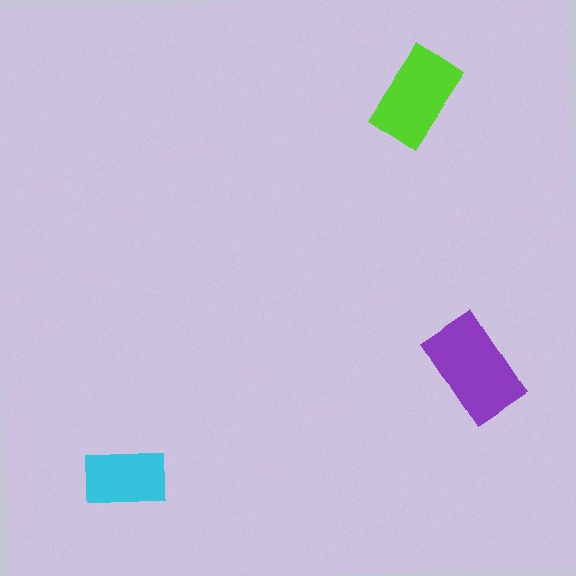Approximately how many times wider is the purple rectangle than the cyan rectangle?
About 1.5 times wider.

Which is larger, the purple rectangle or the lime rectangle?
The purple one.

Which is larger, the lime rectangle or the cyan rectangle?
The lime one.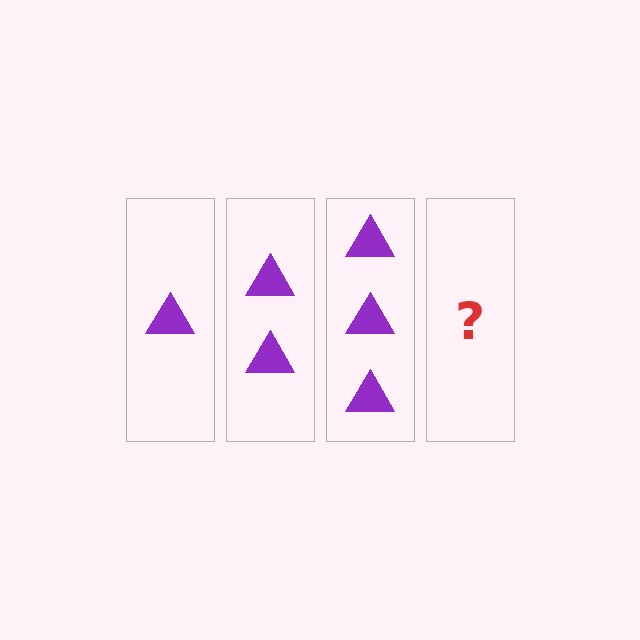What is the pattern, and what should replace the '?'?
The pattern is that each step adds one more triangle. The '?' should be 4 triangles.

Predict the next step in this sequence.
The next step is 4 triangles.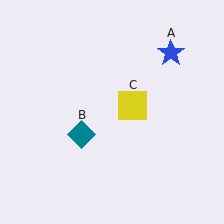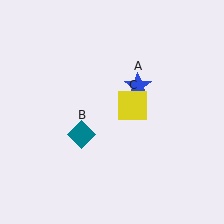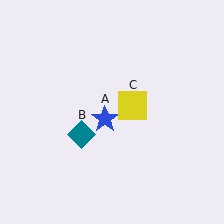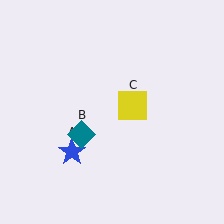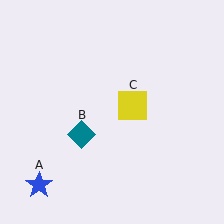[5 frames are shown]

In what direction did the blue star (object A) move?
The blue star (object A) moved down and to the left.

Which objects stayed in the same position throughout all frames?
Teal diamond (object B) and yellow square (object C) remained stationary.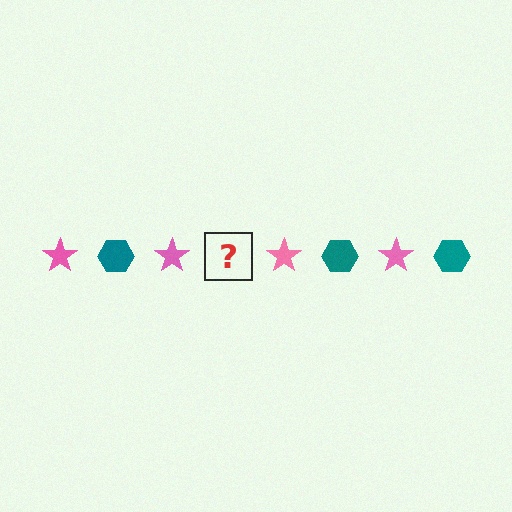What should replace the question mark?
The question mark should be replaced with a teal hexagon.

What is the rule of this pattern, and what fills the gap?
The rule is that the pattern alternates between pink star and teal hexagon. The gap should be filled with a teal hexagon.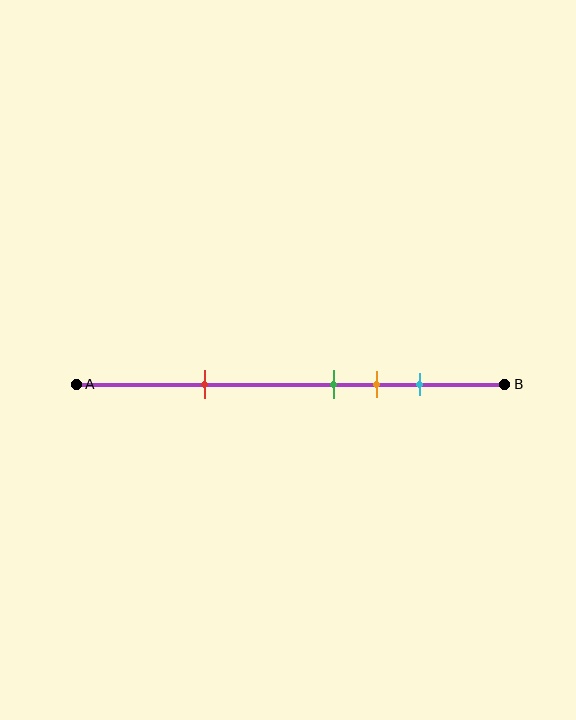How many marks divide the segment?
There are 4 marks dividing the segment.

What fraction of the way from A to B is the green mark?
The green mark is approximately 60% (0.6) of the way from A to B.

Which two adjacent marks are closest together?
The green and orange marks are the closest adjacent pair.